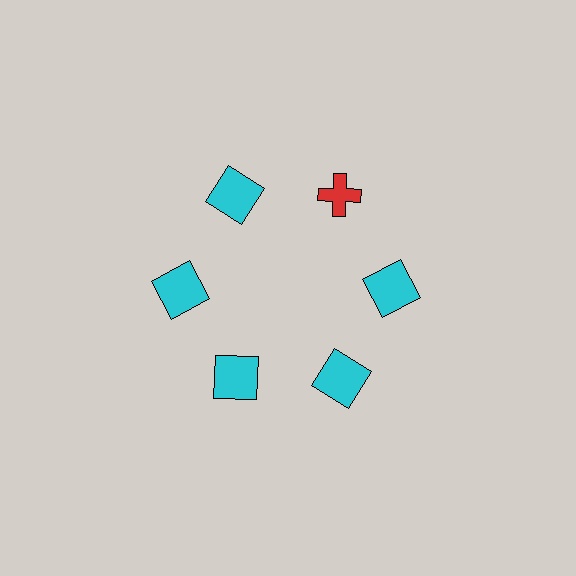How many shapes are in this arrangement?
There are 6 shapes arranged in a ring pattern.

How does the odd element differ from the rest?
It differs in both color (red instead of cyan) and shape (cross instead of square).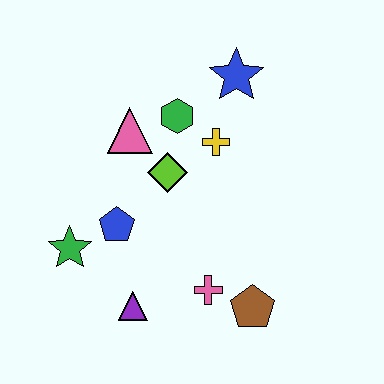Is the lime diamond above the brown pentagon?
Yes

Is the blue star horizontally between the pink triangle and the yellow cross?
No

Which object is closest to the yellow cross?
The green hexagon is closest to the yellow cross.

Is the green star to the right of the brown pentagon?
No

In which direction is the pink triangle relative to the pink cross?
The pink triangle is above the pink cross.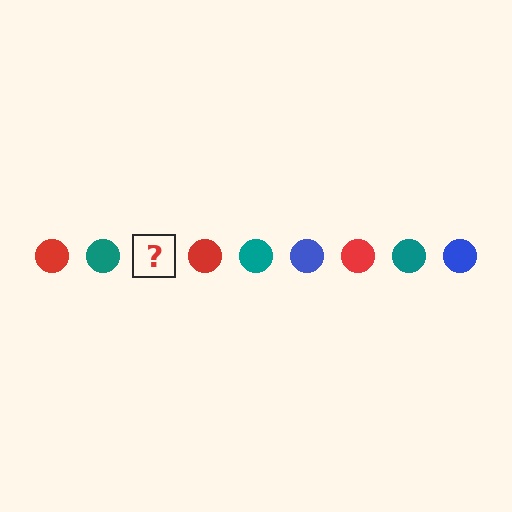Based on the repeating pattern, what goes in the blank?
The blank should be a blue circle.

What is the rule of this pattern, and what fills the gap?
The rule is that the pattern cycles through red, teal, blue circles. The gap should be filled with a blue circle.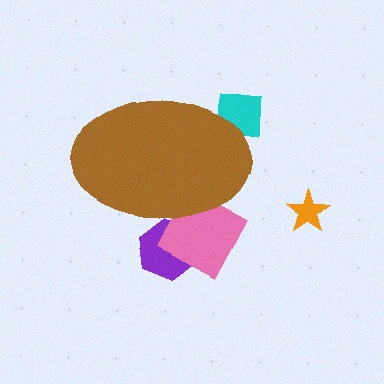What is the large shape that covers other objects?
A brown ellipse.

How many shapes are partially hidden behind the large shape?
3 shapes are partially hidden.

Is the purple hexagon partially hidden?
Yes, the purple hexagon is partially hidden behind the brown ellipse.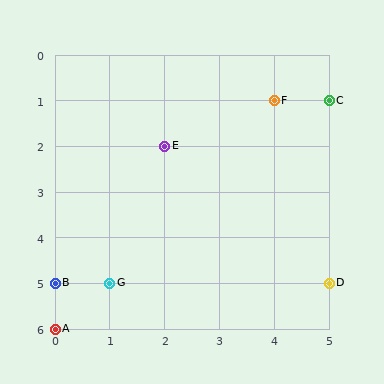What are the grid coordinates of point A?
Point A is at grid coordinates (0, 6).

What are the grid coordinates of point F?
Point F is at grid coordinates (4, 1).